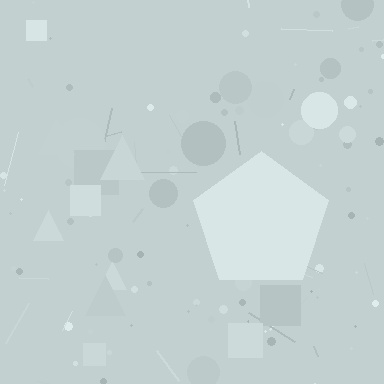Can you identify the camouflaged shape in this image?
The camouflaged shape is a pentagon.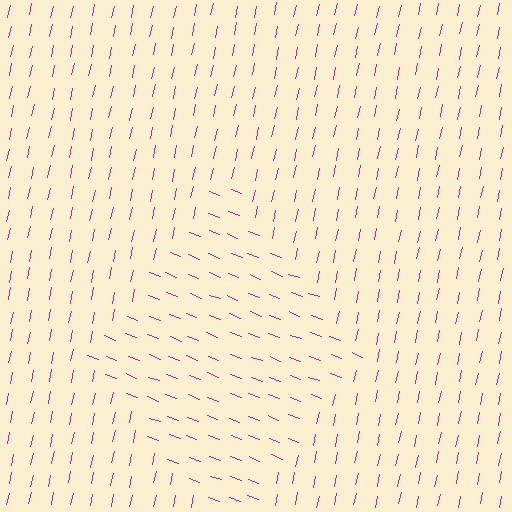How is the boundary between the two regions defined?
The boundary is defined purely by a change in line orientation (approximately 81 degrees difference). All lines are the same color and thickness.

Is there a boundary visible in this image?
Yes, there is a texture boundary formed by a change in line orientation.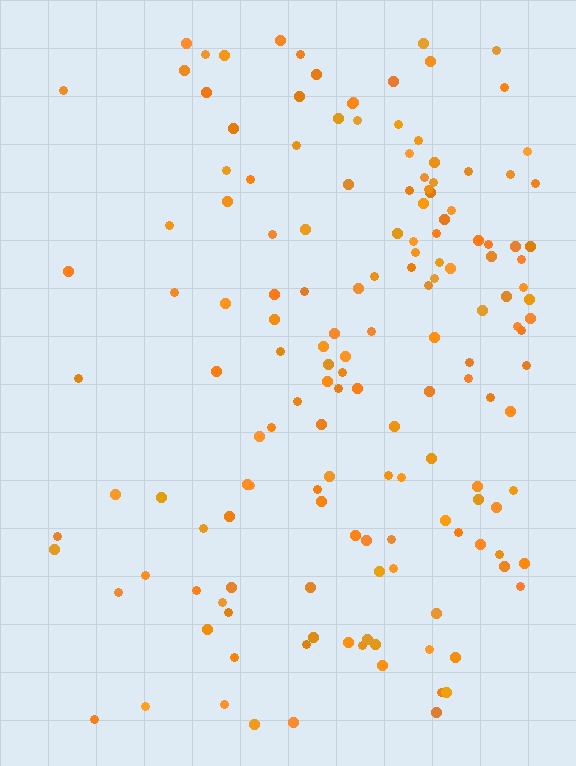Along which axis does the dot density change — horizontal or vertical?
Horizontal.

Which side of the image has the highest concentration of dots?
The right.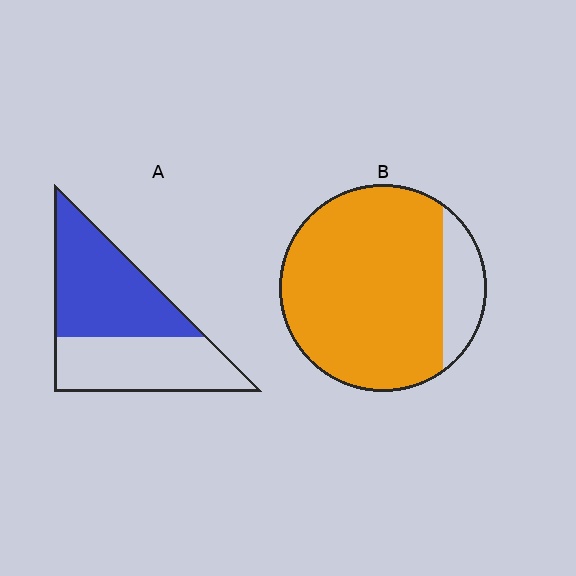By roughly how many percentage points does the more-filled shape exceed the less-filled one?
By roughly 30 percentage points (B over A).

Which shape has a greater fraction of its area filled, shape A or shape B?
Shape B.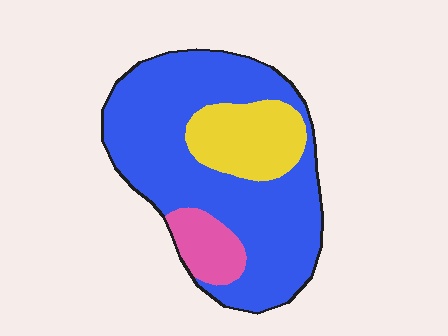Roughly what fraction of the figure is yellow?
Yellow takes up about one fifth (1/5) of the figure.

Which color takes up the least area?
Pink, at roughly 10%.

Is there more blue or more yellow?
Blue.